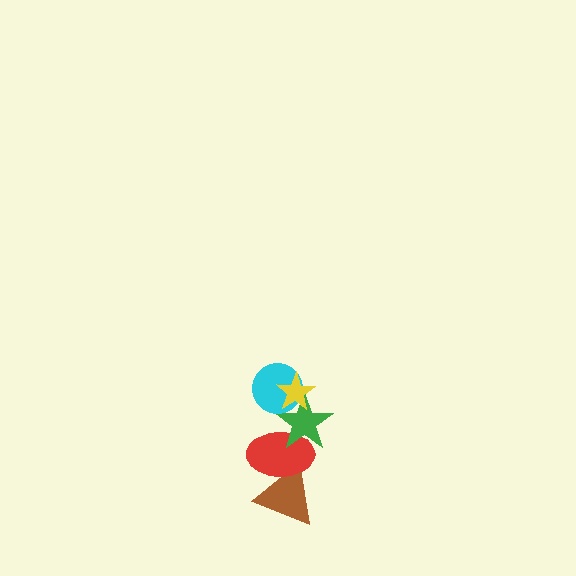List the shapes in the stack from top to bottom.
From top to bottom: the yellow star, the cyan circle, the green star, the red ellipse, the brown triangle.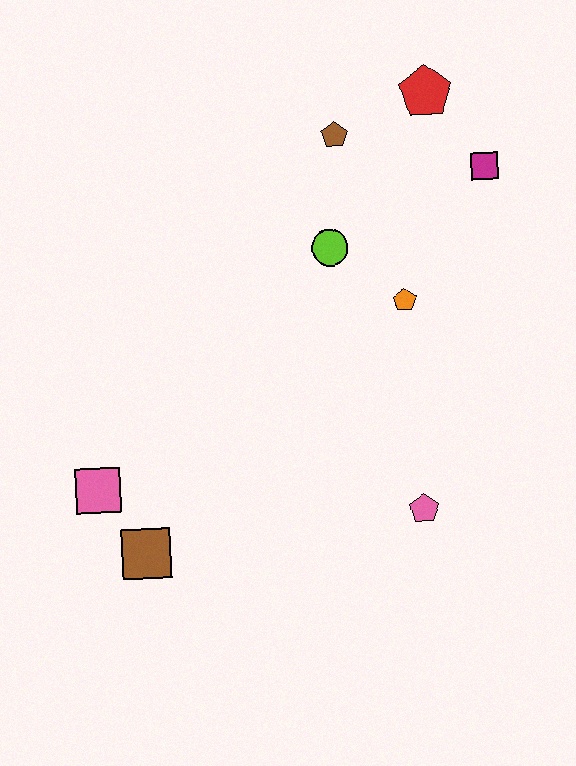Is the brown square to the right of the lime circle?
No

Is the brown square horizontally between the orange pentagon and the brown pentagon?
No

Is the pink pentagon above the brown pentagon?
No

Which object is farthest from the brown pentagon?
The brown square is farthest from the brown pentagon.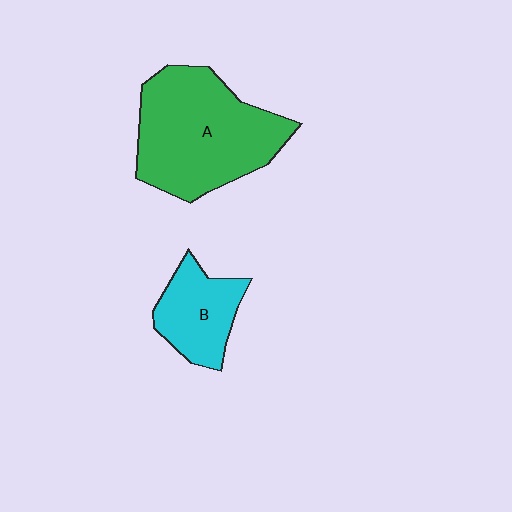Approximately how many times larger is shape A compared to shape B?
Approximately 2.2 times.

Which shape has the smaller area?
Shape B (cyan).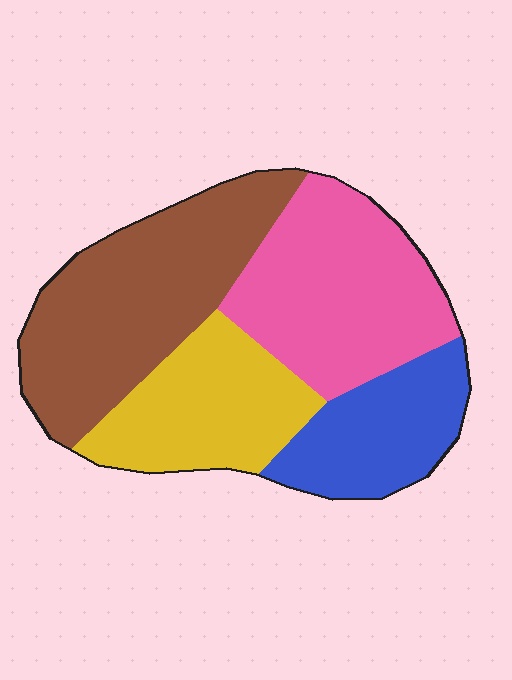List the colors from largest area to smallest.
From largest to smallest: brown, pink, yellow, blue.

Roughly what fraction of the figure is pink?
Pink covers roughly 30% of the figure.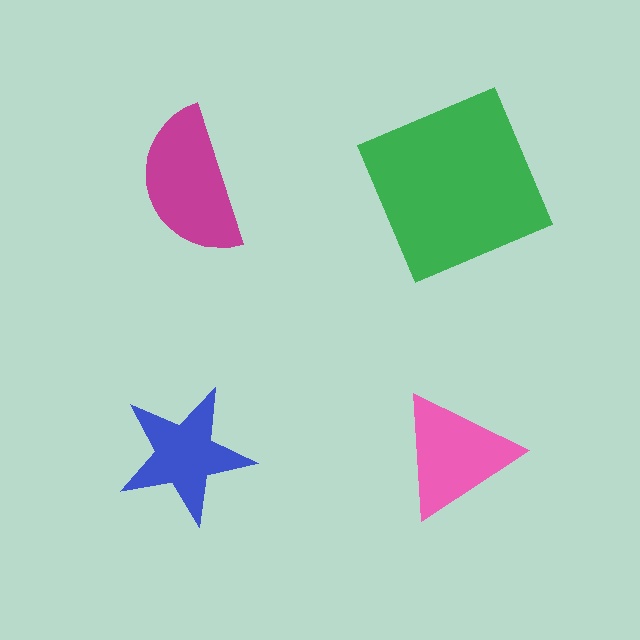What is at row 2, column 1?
A blue star.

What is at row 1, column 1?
A magenta semicircle.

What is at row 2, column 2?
A pink triangle.